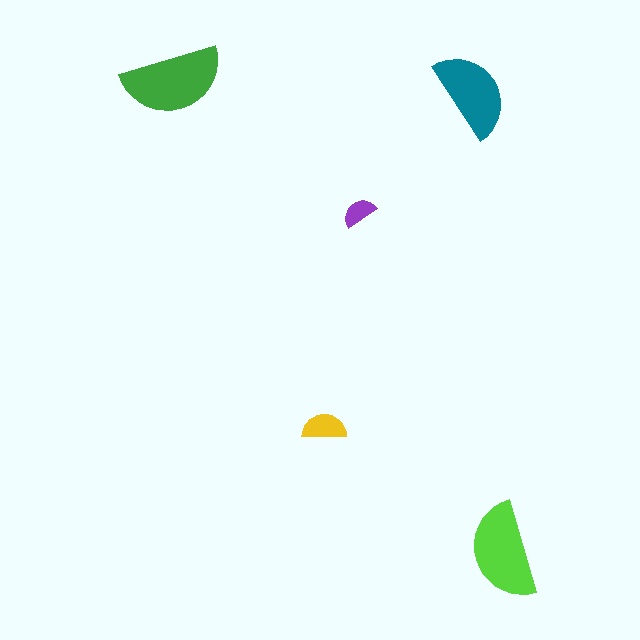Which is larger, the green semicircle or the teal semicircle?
The green one.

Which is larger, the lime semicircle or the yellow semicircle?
The lime one.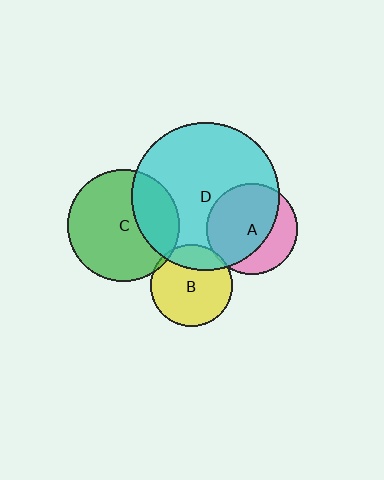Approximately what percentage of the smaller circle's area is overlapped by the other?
Approximately 5%.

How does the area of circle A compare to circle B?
Approximately 1.2 times.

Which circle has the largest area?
Circle D (cyan).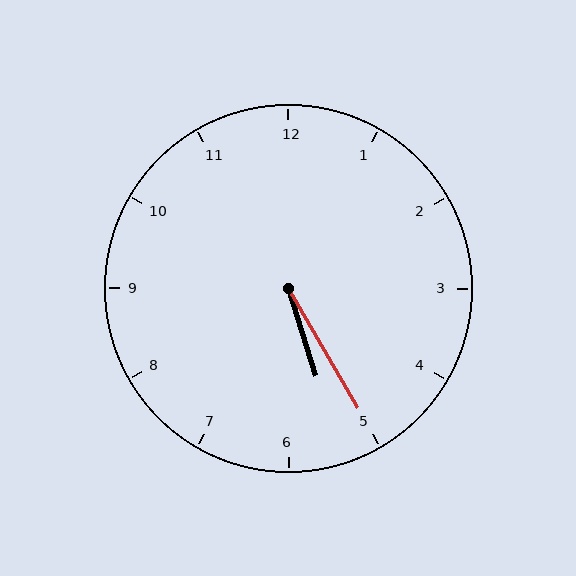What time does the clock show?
5:25.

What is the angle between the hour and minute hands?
Approximately 12 degrees.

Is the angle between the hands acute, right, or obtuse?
It is acute.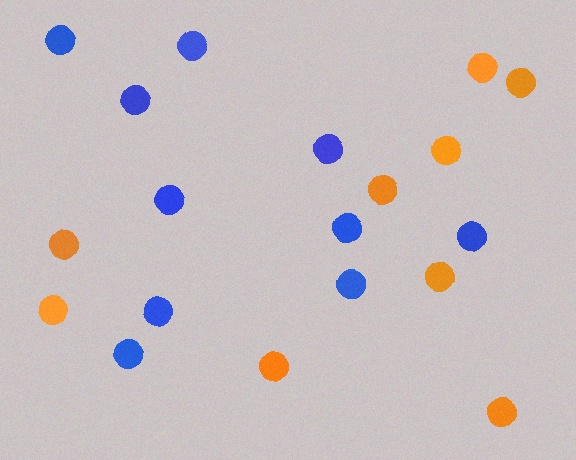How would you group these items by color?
There are 2 groups: one group of blue circles (10) and one group of orange circles (9).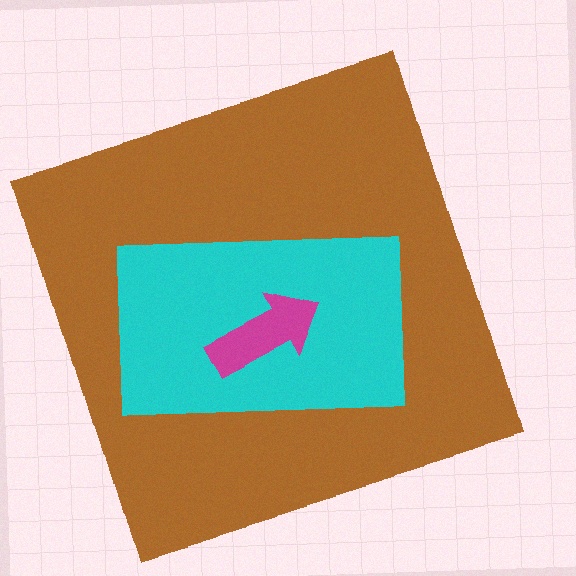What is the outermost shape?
The brown square.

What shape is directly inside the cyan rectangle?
The magenta arrow.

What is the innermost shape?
The magenta arrow.